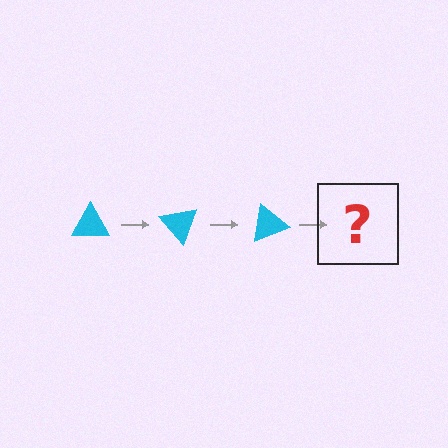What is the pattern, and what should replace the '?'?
The pattern is that the triangle rotates 50 degrees each step. The '?' should be a cyan triangle rotated 150 degrees.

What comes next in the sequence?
The next element should be a cyan triangle rotated 150 degrees.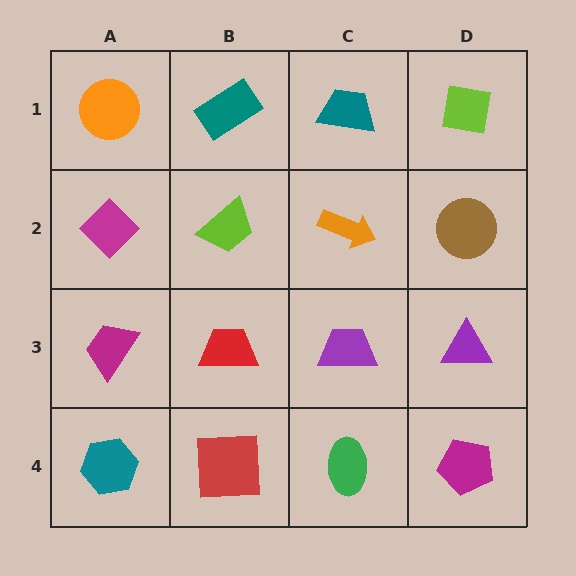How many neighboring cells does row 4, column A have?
2.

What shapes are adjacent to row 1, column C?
An orange arrow (row 2, column C), a teal rectangle (row 1, column B), a lime square (row 1, column D).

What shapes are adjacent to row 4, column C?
A purple trapezoid (row 3, column C), a red square (row 4, column B), a magenta pentagon (row 4, column D).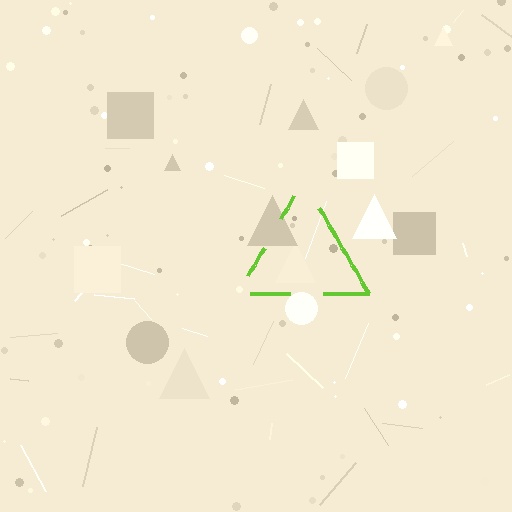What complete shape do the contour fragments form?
The contour fragments form a triangle.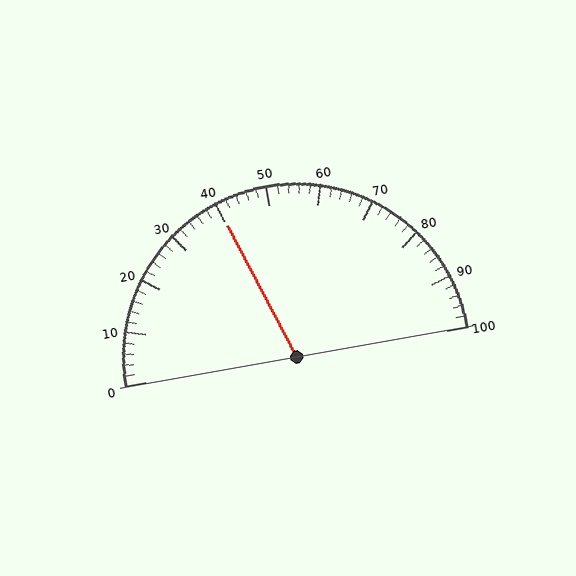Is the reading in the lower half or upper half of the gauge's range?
The reading is in the lower half of the range (0 to 100).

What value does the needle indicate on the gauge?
The needle indicates approximately 40.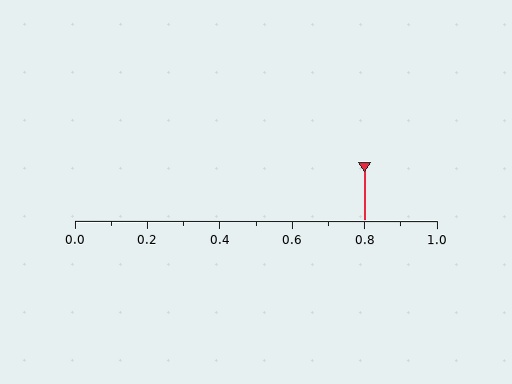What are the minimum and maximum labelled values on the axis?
The axis runs from 0.0 to 1.0.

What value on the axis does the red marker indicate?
The marker indicates approximately 0.8.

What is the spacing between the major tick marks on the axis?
The major ticks are spaced 0.2 apart.